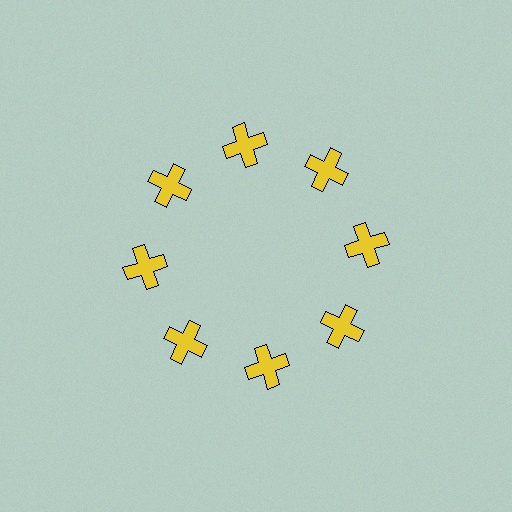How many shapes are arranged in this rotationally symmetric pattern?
There are 8 shapes, arranged in 8 groups of 1.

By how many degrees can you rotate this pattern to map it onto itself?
The pattern maps onto itself every 45 degrees of rotation.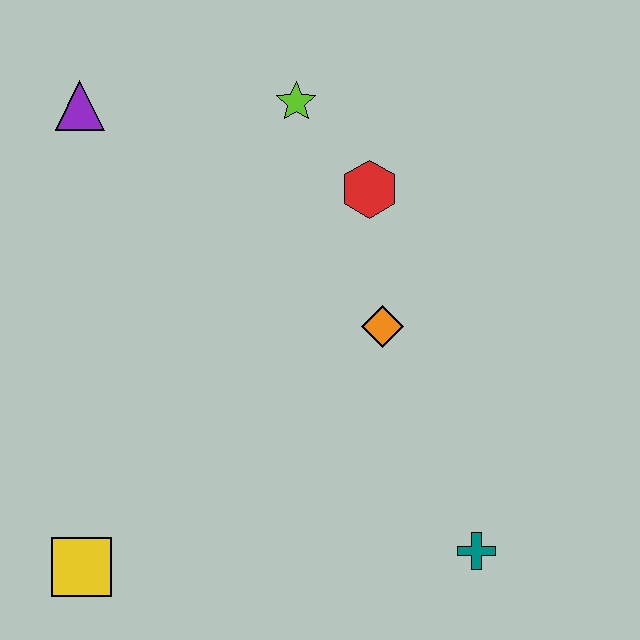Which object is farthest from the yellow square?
The lime star is farthest from the yellow square.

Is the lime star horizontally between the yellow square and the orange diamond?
Yes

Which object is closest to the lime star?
The red hexagon is closest to the lime star.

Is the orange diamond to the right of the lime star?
Yes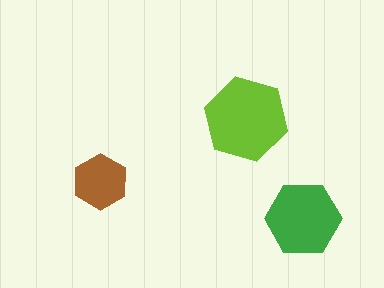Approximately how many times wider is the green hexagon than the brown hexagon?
About 1.5 times wider.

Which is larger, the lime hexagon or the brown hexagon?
The lime one.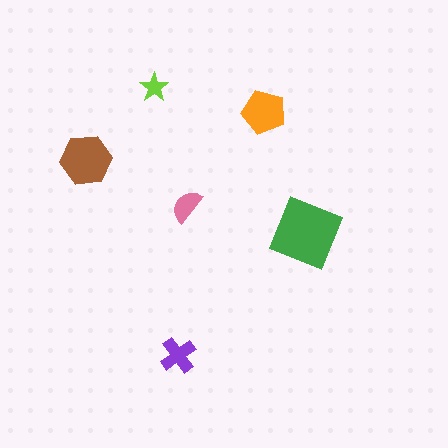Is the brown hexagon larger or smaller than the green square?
Smaller.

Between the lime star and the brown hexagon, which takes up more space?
The brown hexagon.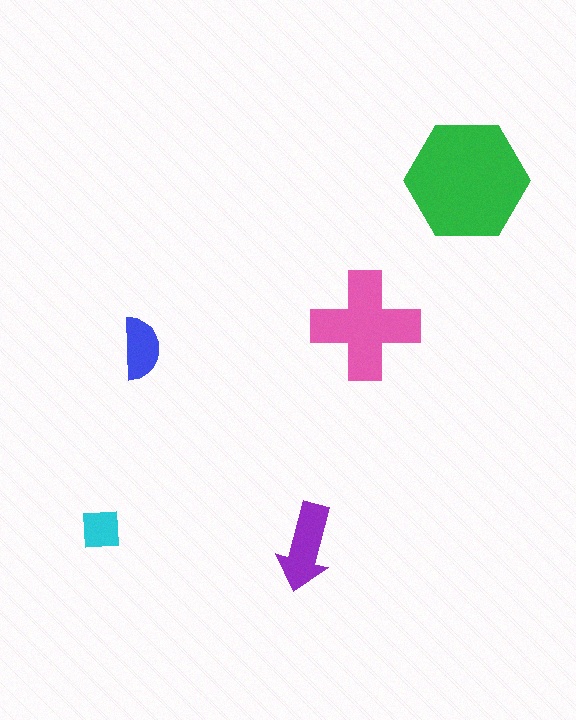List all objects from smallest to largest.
The cyan square, the blue semicircle, the purple arrow, the pink cross, the green hexagon.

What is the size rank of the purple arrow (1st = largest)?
3rd.